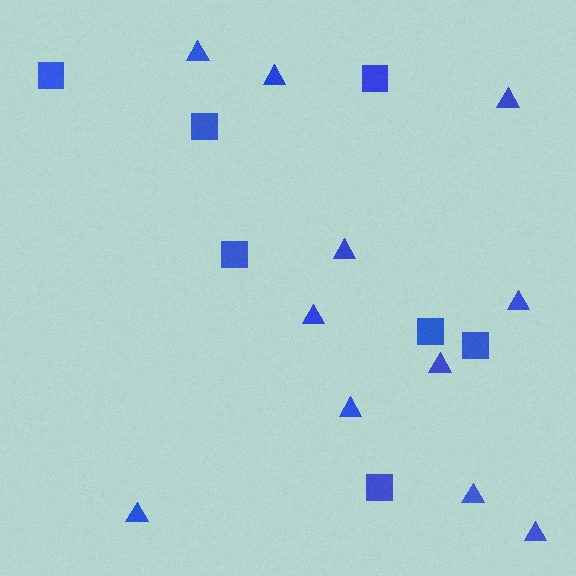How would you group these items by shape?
There are 2 groups: one group of squares (7) and one group of triangles (11).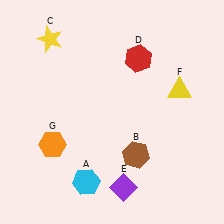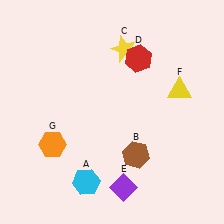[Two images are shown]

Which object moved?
The yellow star (C) moved right.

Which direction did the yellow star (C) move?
The yellow star (C) moved right.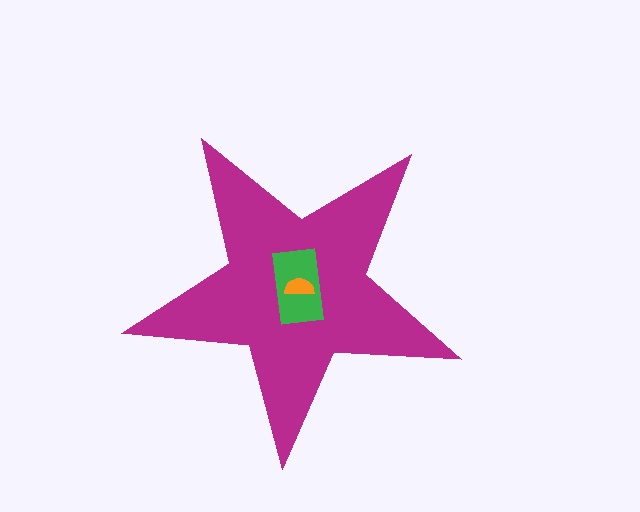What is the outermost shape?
The magenta star.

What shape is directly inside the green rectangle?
The orange semicircle.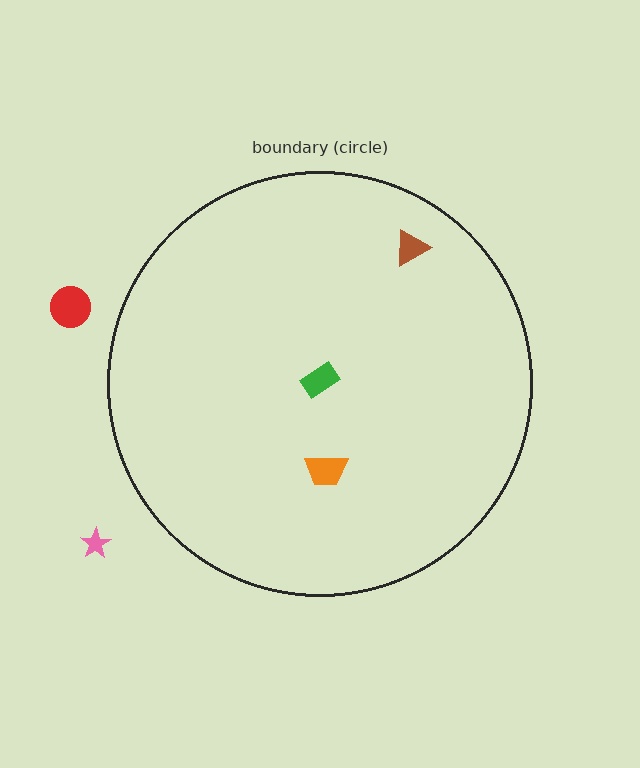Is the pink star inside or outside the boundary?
Outside.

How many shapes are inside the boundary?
3 inside, 2 outside.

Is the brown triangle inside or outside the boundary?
Inside.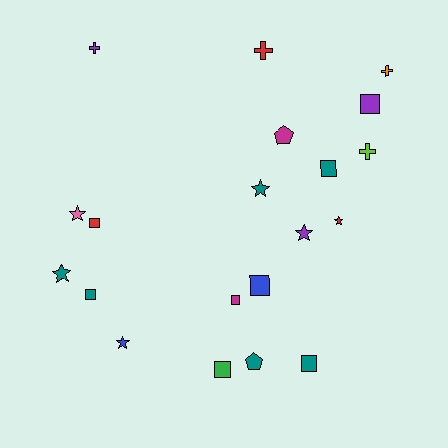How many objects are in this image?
There are 20 objects.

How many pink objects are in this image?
There is 1 pink object.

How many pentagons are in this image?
There are 2 pentagons.